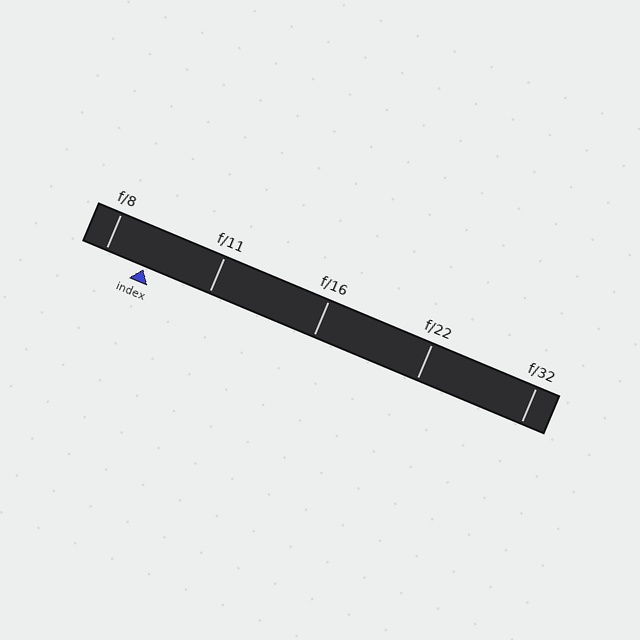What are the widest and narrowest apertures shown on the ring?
The widest aperture shown is f/8 and the narrowest is f/32.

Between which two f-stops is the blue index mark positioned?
The index mark is between f/8 and f/11.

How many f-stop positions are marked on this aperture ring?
There are 5 f-stop positions marked.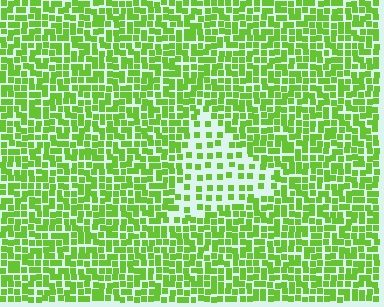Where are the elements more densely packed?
The elements are more densely packed outside the triangle boundary.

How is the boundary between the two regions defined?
The boundary is defined by a change in element density (approximately 2.3x ratio). All elements are the same color, size, and shape.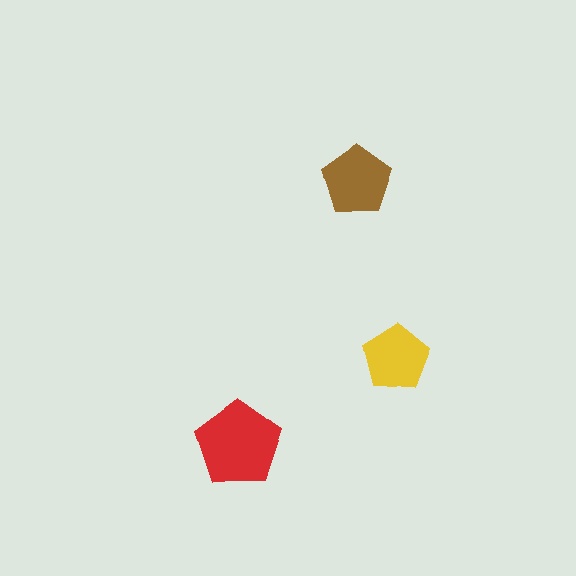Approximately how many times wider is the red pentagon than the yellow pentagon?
About 1.5 times wider.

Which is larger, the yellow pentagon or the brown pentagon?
The brown one.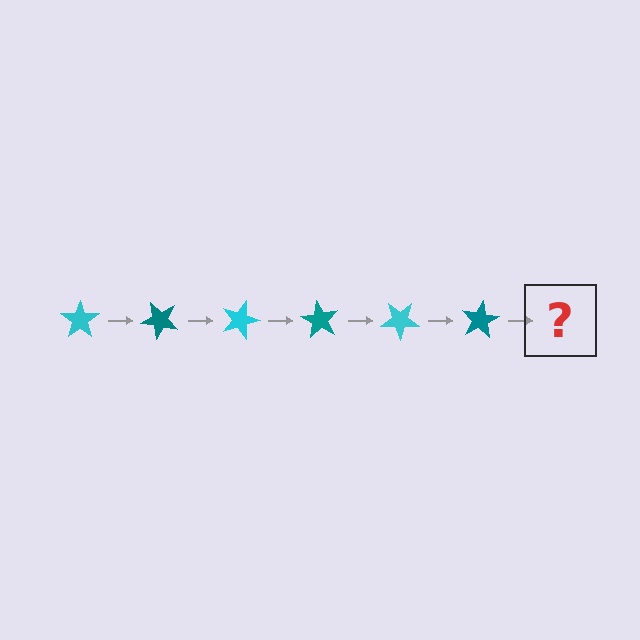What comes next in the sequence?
The next element should be a cyan star, rotated 270 degrees from the start.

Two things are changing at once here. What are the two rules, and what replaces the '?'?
The two rules are that it rotates 45 degrees each step and the color cycles through cyan and teal. The '?' should be a cyan star, rotated 270 degrees from the start.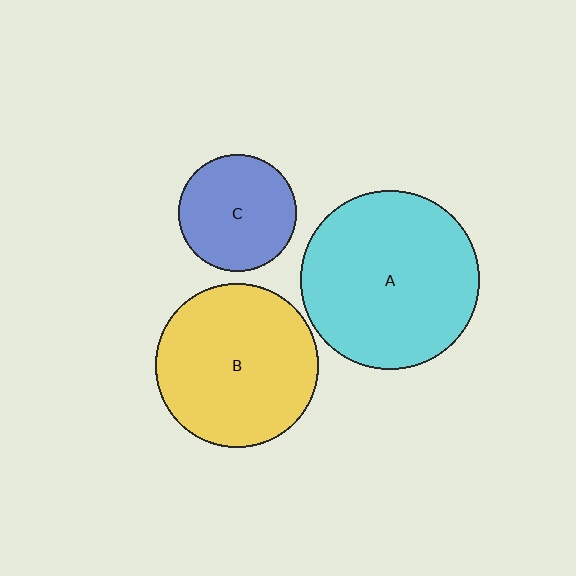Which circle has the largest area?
Circle A (cyan).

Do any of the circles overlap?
No, none of the circles overlap.